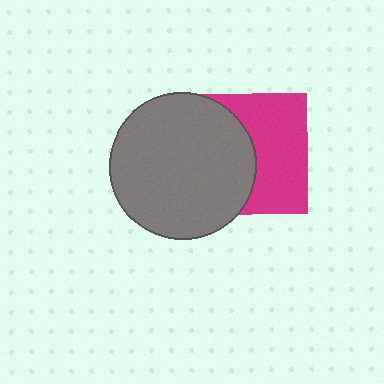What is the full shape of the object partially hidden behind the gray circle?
The partially hidden object is a magenta square.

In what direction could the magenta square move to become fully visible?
The magenta square could move right. That would shift it out from behind the gray circle entirely.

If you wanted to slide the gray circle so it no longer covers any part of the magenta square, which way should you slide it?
Slide it left — that is the most direct way to separate the two shapes.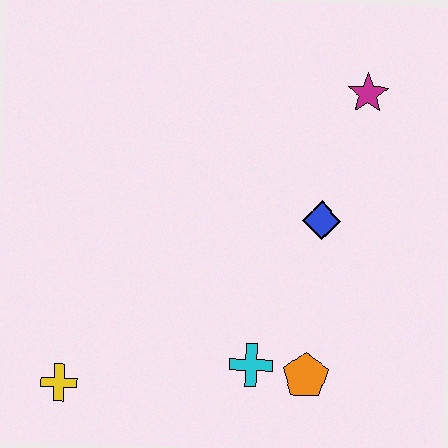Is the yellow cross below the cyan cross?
Yes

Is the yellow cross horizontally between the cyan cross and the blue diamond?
No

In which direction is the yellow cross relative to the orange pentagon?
The yellow cross is to the left of the orange pentagon.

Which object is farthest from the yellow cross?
The magenta star is farthest from the yellow cross.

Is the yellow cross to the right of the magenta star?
No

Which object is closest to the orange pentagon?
The cyan cross is closest to the orange pentagon.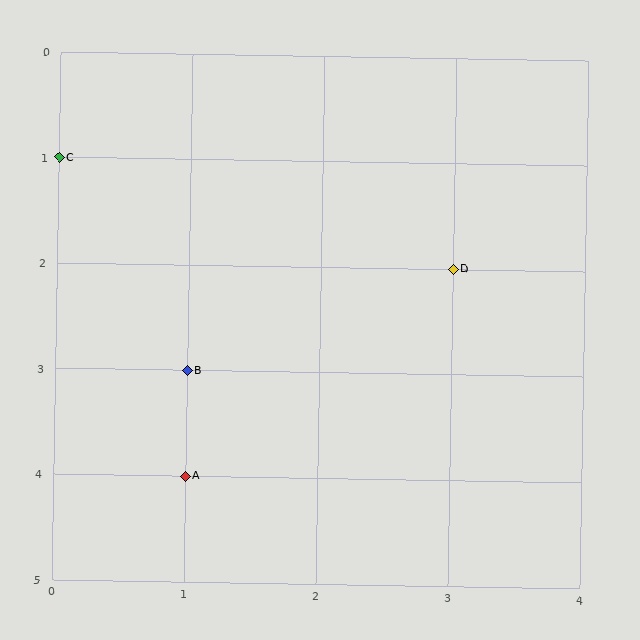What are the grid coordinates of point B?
Point B is at grid coordinates (1, 3).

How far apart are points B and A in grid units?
Points B and A are 1 row apart.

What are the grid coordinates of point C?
Point C is at grid coordinates (0, 1).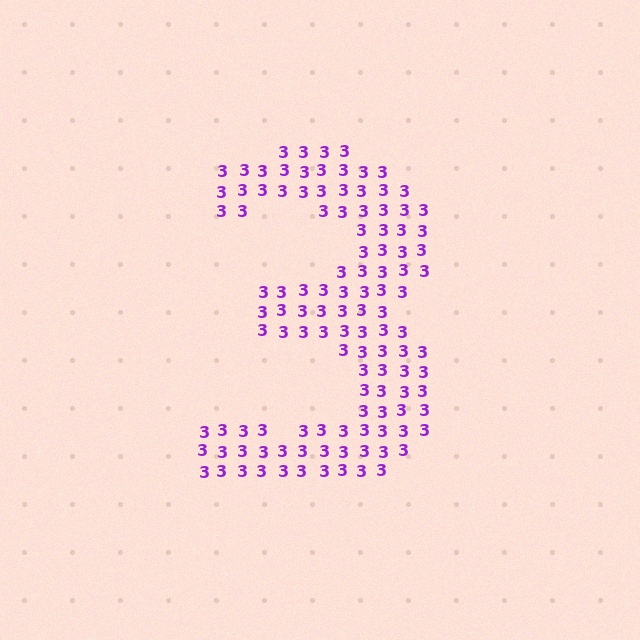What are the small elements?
The small elements are digit 3's.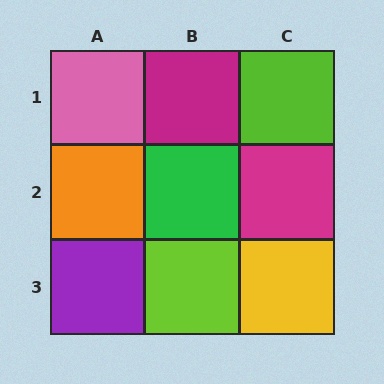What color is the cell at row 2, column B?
Green.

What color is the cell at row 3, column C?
Yellow.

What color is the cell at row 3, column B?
Lime.